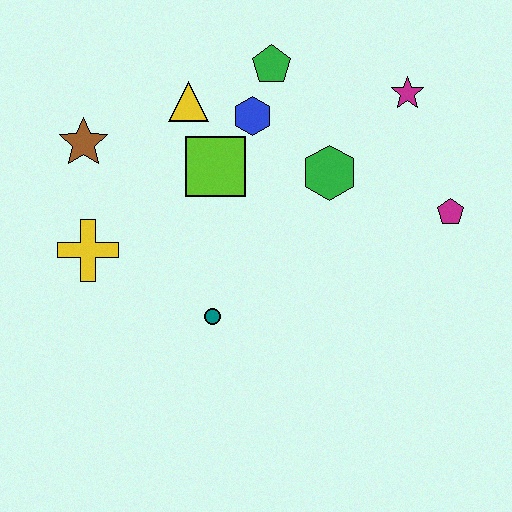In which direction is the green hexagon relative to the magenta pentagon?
The green hexagon is to the left of the magenta pentagon.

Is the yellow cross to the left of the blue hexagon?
Yes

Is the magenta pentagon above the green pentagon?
No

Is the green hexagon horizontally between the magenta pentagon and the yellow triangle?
Yes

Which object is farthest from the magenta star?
The yellow cross is farthest from the magenta star.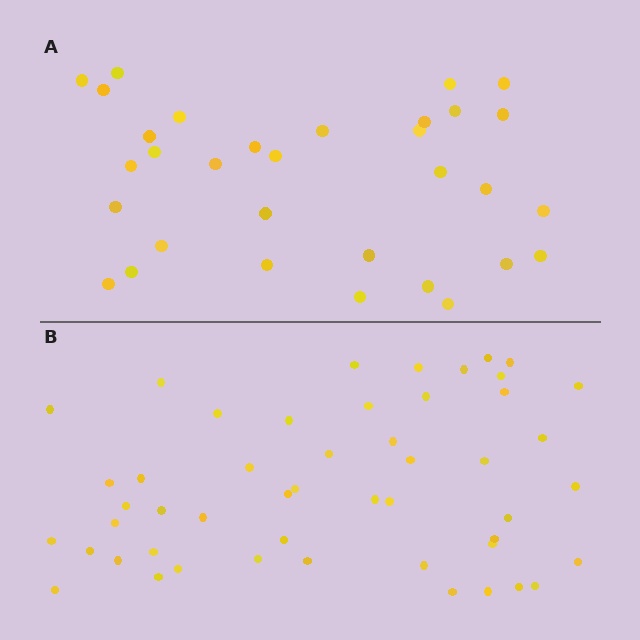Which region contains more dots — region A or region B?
Region B (the bottom region) has more dots.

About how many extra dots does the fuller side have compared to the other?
Region B has approximately 20 more dots than region A.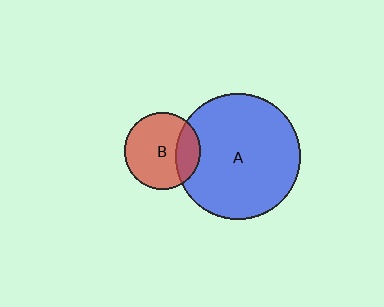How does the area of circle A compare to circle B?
Approximately 2.7 times.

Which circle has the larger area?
Circle A (blue).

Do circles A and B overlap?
Yes.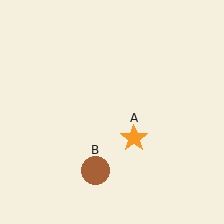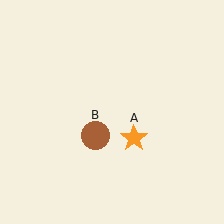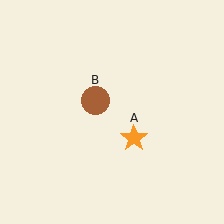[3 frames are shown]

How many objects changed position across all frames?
1 object changed position: brown circle (object B).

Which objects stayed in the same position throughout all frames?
Orange star (object A) remained stationary.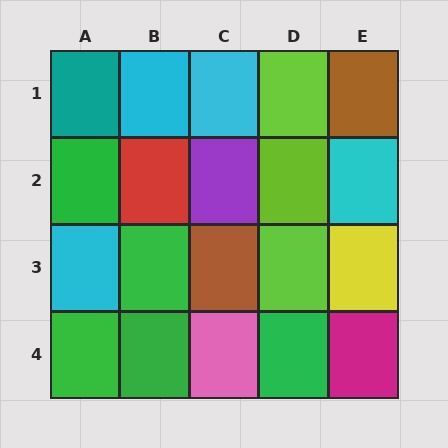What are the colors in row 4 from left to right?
Green, green, pink, green, magenta.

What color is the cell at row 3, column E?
Yellow.